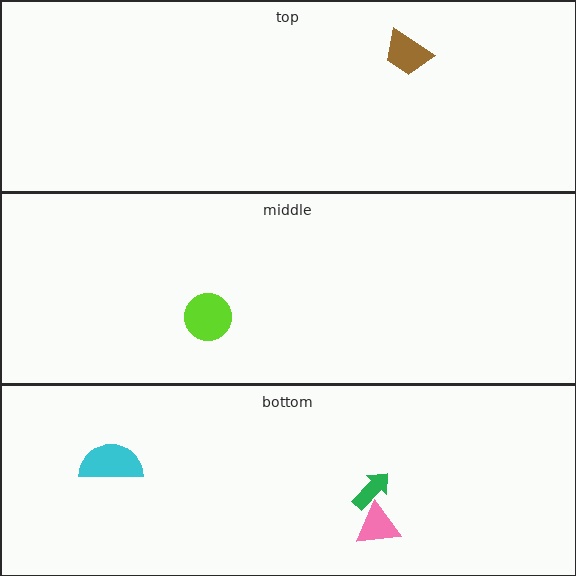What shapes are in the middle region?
The lime circle.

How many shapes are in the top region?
1.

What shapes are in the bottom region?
The pink triangle, the green arrow, the cyan semicircle.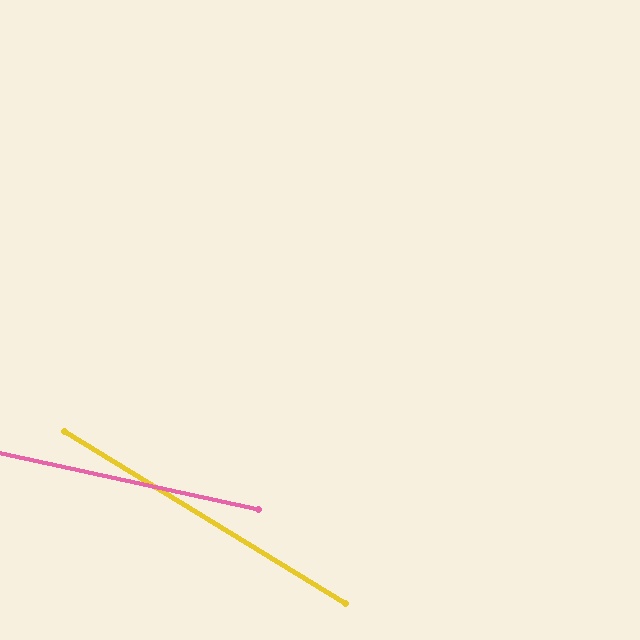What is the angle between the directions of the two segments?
Approximately 19 degrees.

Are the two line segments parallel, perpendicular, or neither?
Neither parallel nor perpendicular — they differ by about 19°.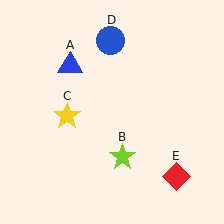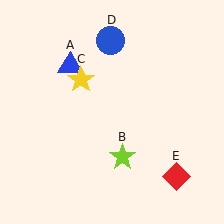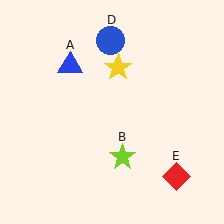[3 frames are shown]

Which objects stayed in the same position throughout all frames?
Blue triangle (object A) and lime star (object B) and blue circle (object D) and red diamond (object E) remained stationary.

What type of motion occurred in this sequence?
The yellow star (object C) rotated clockwise around the center of the scene.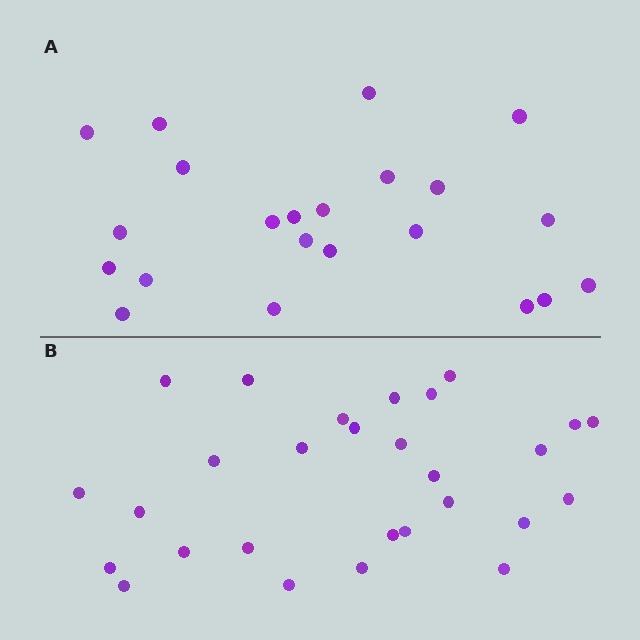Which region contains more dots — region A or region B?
Region B (the bottom region) has more dots.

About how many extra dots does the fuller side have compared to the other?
Region B has about 6 more dots than region A.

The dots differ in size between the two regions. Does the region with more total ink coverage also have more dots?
No. Region A has more total ink coverage because its dots are larger, but region B actually contains more individual dots. Total area can be misleading — the number of items is what matters here.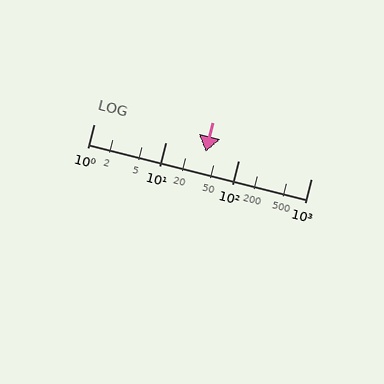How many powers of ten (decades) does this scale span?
The scale spans 3 decades, from 1 to 1000.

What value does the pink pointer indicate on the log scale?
The pointer indicates approximately 35.